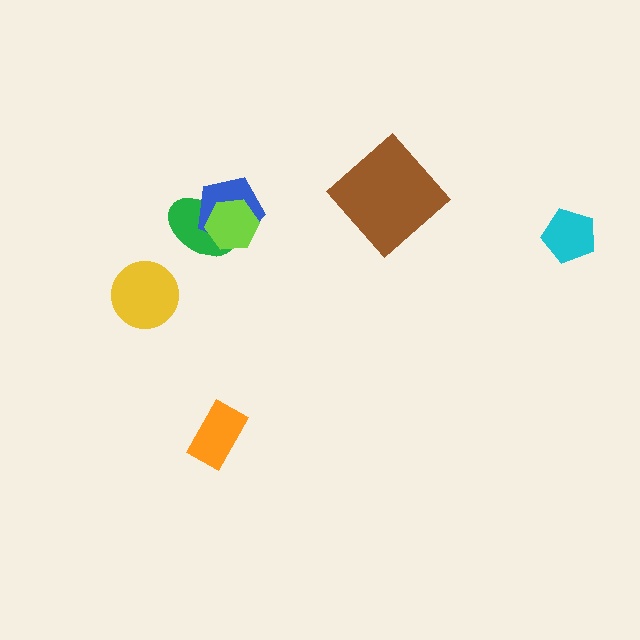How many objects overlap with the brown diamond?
0 objects overlap with the brown diamond.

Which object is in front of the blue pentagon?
The lime hexagon is in front of the blue pentagon.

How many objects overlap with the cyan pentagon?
0 objects overlap with the cyan pentagon.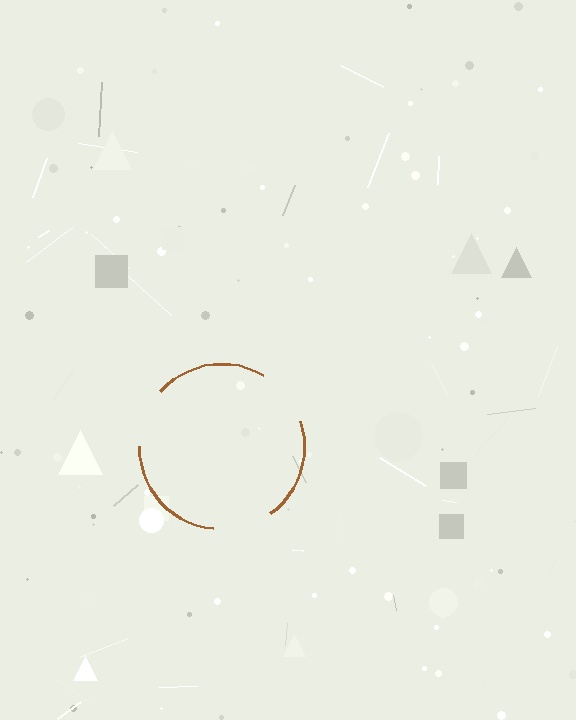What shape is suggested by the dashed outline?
The dashed outline suggests a circle.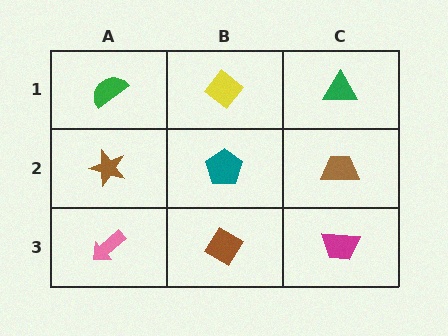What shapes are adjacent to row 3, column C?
A brown trapezoid (row 2, column C), a brown diamond (row 3, column B).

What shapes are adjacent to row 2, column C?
A green triangle (row 1, column C), a magenta trapezoid (row 3, column C), a teal pentagon (row 2, column B).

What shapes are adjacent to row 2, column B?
A yellow diamond (row 1, column B), a brown diamond (row 3, column B), a brown star (row 2, column A), a brown trapezoid (row 2, column C).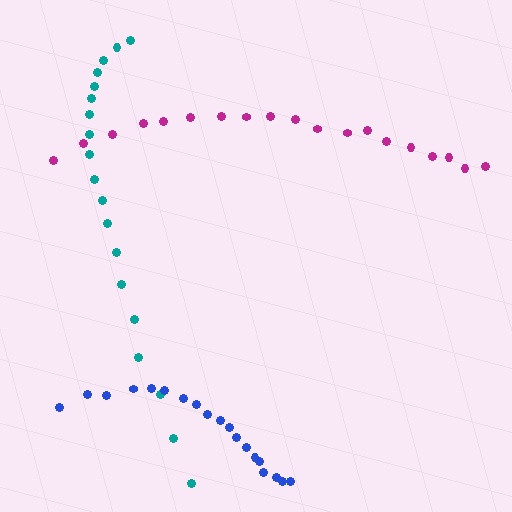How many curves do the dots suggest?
There are 3 distinct paths.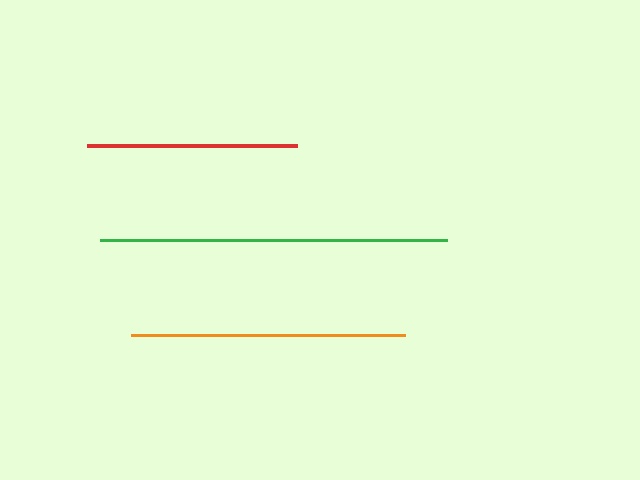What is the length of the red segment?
The red segment is approximately 210 pixels long.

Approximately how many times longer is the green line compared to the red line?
The green line is approximately 1.6 times the length of the red line.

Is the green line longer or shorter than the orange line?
The green line is longer than the orange line.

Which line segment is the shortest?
The red line is the shortest at approximately 210 pixels.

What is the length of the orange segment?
The orange segment is approximately 274 pixels long.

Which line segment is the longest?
The green line is the longest at approximately 347 pixels.